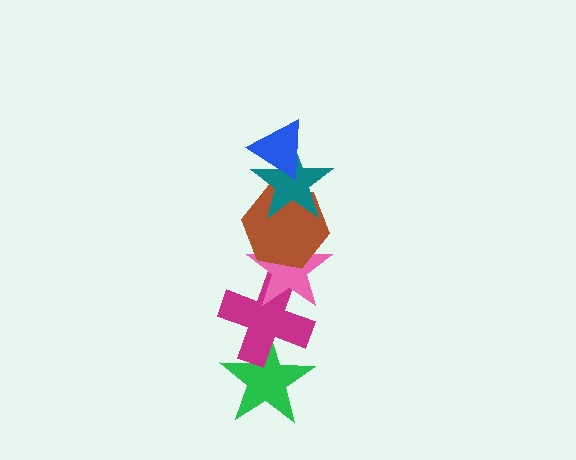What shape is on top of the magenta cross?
The pink star is on top of the magenta cross.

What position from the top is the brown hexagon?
The brown hexagon is 3rd from the top.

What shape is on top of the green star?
The magenta cross is on top of the green star.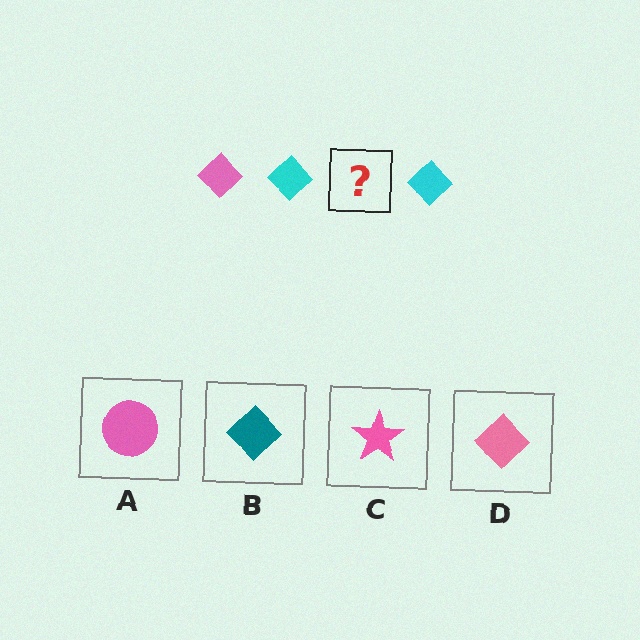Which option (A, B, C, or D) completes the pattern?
D.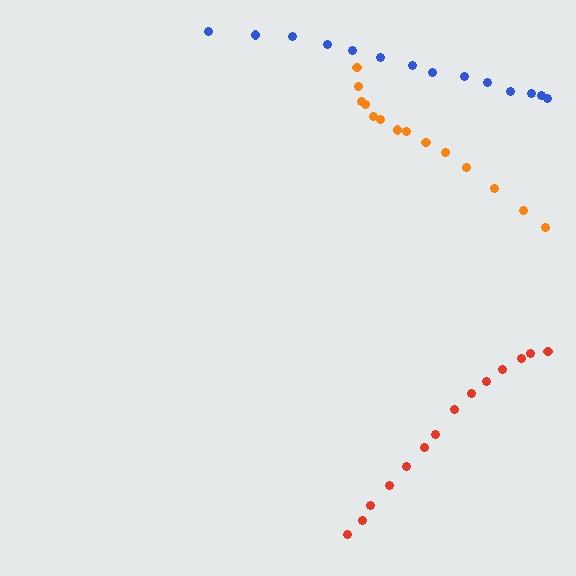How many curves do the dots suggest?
There are 3 distinct paths.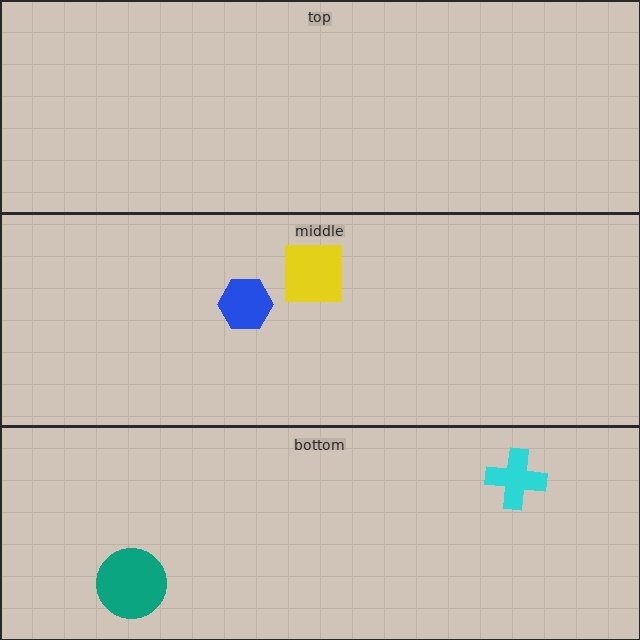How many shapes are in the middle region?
2.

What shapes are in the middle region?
The yellow square, the blue hexagon.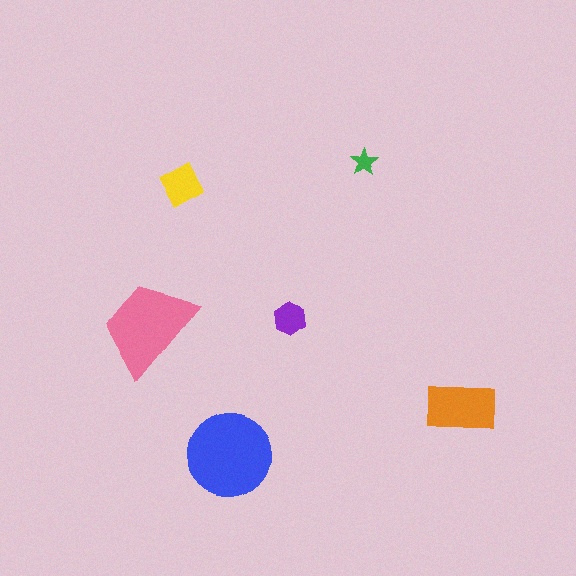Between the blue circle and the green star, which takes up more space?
The blue circle.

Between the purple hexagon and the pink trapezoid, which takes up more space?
The pink trapezoid.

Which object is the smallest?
The green star.